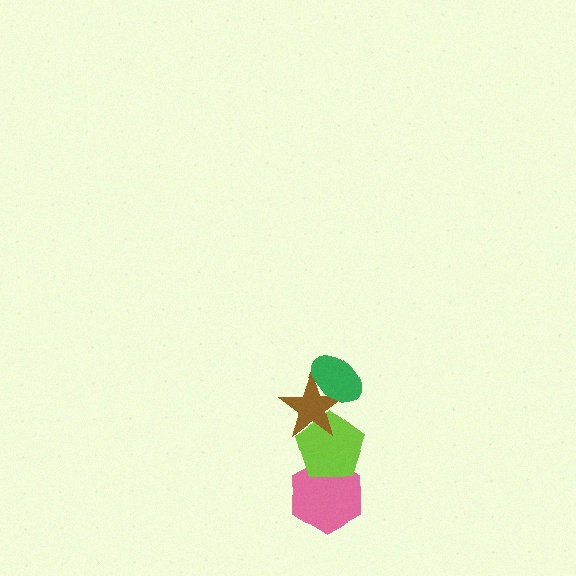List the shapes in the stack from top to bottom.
From top to bottom: the green ellipse, the brown star, the lime pentagon, the pink hexagon.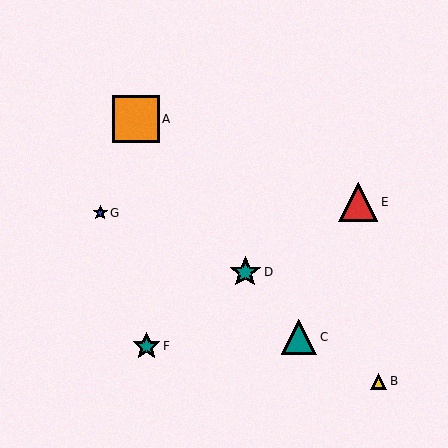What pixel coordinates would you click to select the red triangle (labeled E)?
Click at (358, 202) to select the red triangle E.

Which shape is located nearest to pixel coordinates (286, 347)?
The teal triangle (labeled C) at (299, 337) is nearest to that location.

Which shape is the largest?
The orange square (labeled A) is the largest.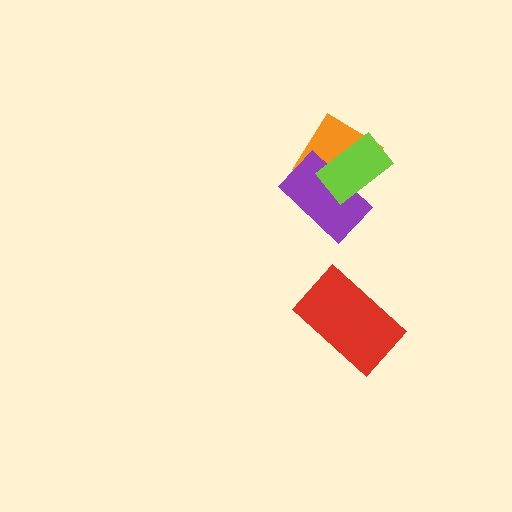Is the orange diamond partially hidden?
Yes, it is partially covered by another shape.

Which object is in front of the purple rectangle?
The lime rectangle is in front of the purple rectangle.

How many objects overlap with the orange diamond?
2 objects overlap with the orange diamond.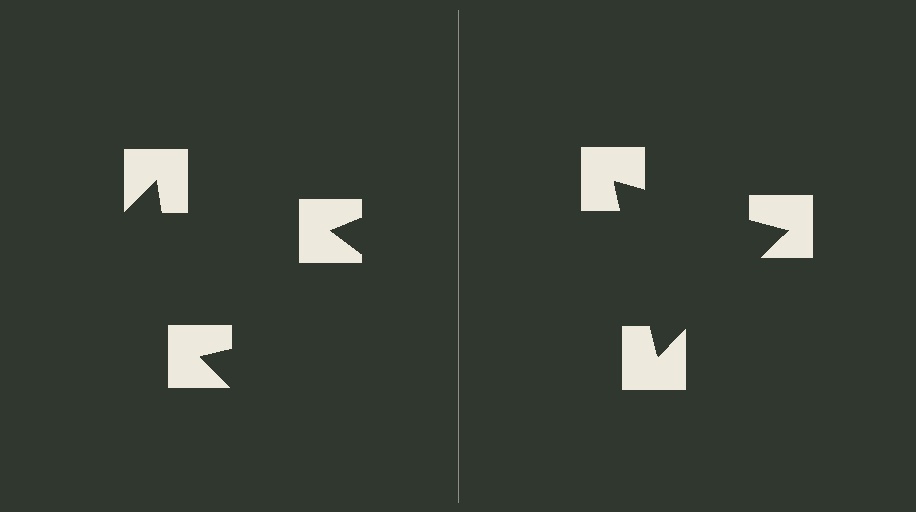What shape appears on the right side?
An illusory triangle.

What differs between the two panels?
The notched squares are positioned identically on both sides; only the wedge orientations differ. On the right they align to a triangle; on the left they are misaligned.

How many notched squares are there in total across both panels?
6 — 3 on each side.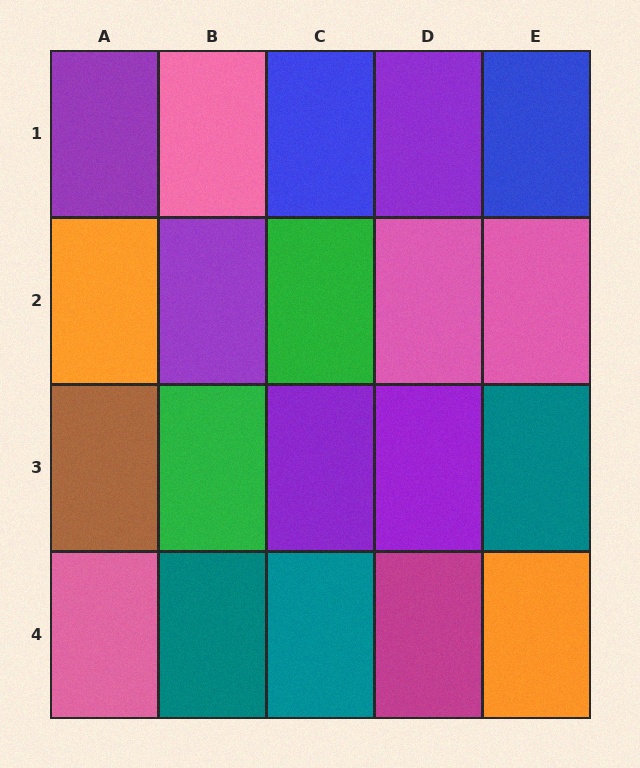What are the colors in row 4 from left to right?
Pink, teal, teal, magenta, orange.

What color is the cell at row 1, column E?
Blue.